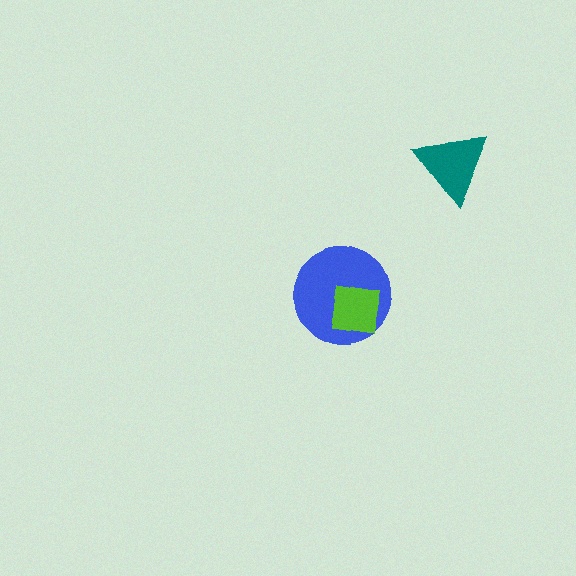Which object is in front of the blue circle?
The lime square is in front of the blue circle.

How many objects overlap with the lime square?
1 object overlaps with the lime square.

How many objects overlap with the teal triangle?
0 objects overlap with the teal triangle.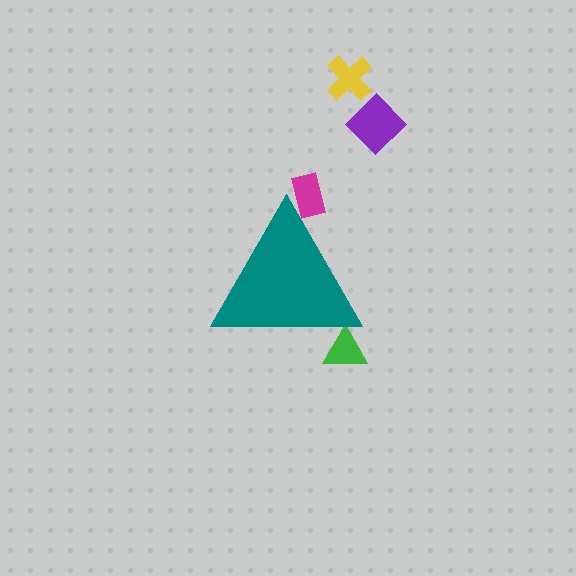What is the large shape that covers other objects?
A teal triangle.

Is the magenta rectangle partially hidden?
Yes, the magenta rectangle is partially hidden behind the teal triangle.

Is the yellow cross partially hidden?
No, the yellow cross is fully visible.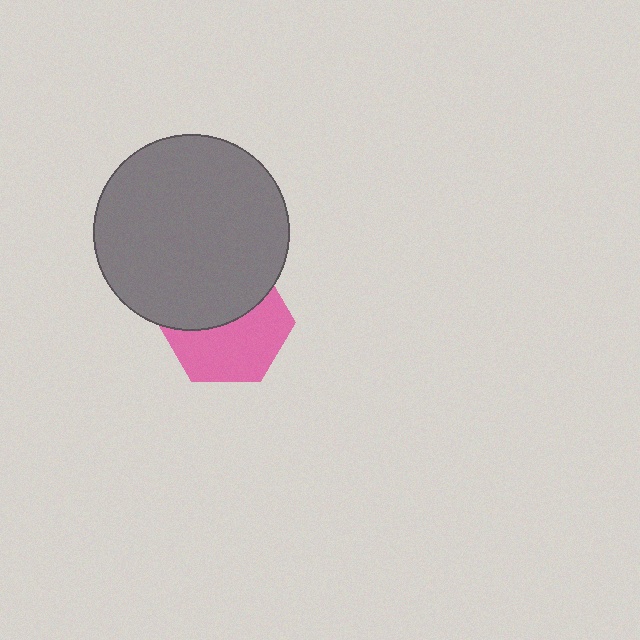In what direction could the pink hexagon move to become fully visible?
The pink hexagon could move down. That would shift it out from behind the gray circle entirely.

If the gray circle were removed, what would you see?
You would see the complete pink hexagon.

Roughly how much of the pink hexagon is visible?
About half of it is visible (roughly 54%).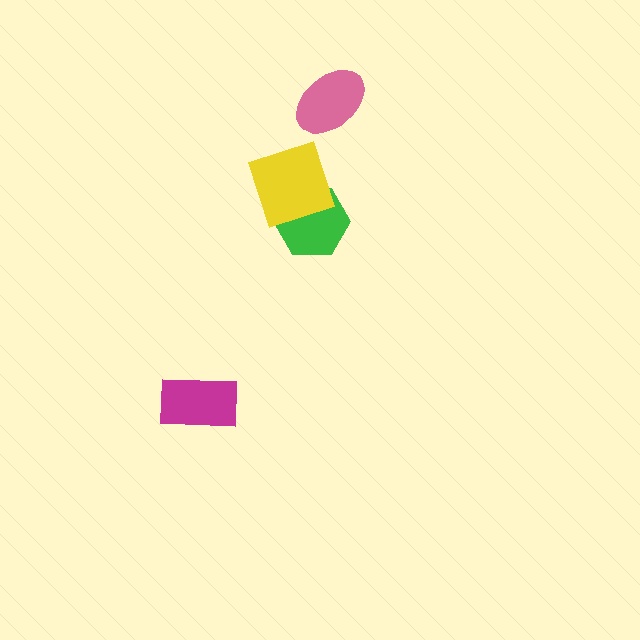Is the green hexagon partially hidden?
Yes, it is partially covered by another shape.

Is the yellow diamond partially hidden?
No, no other shape covers it.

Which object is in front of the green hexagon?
The yellow diamond is in front of the green hexagon.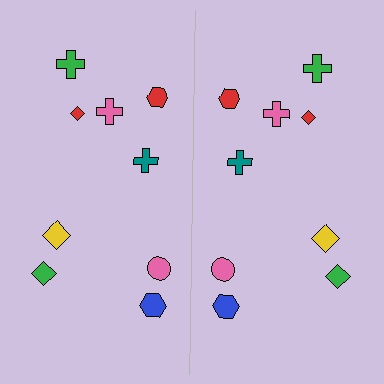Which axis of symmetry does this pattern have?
The pattern has a vertical axis of symmetry running through the center of the image.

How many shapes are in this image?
There are 18 shapes in this image.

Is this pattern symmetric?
Yes, this pattern has bilateral (reflection) symmetry.